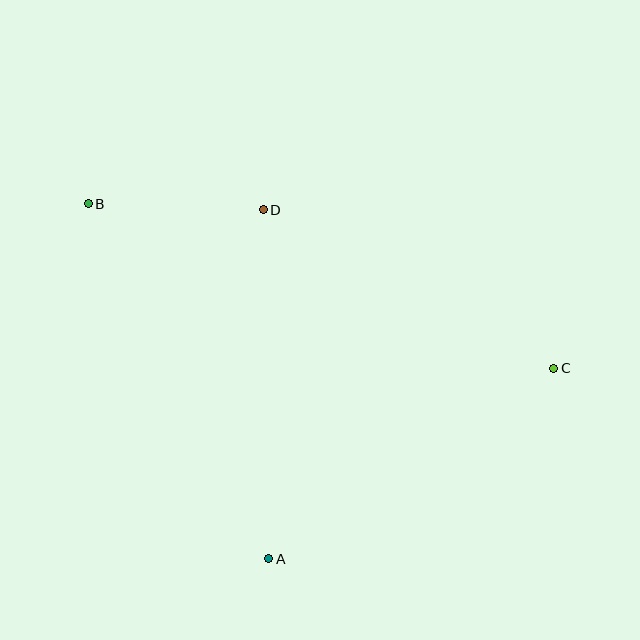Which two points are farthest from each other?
Points B and C are farthest from each other.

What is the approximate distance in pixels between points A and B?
The distance between A and B is approximately 398 pixels.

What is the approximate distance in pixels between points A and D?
The distance between A and D is approximately 349 pixels.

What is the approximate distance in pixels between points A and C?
The distance between A and C is approximately 343 pixels.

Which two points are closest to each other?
Points B and D are closest to each other.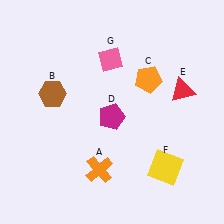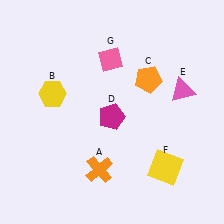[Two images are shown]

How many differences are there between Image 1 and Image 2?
There are 2 differences between the two images.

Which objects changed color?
B changed from brown to yellow. E changed from red to pink.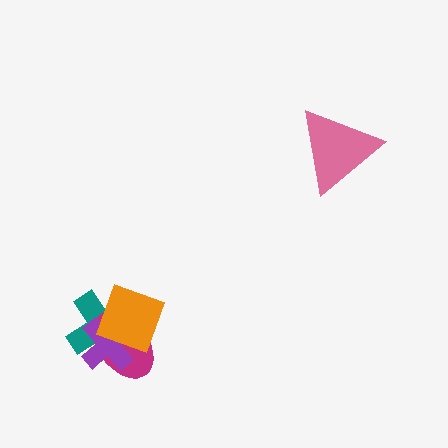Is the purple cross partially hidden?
Yes, it is partially covered by another shape.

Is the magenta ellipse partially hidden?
Yes, it is partially covered by another shape.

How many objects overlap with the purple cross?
3 objects overlap with the purple cross.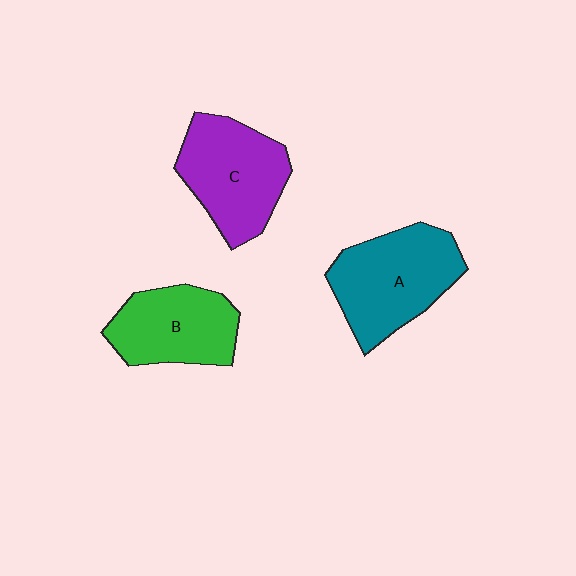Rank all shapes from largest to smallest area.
From largest to smallest: A (teal), C (purple), B (green).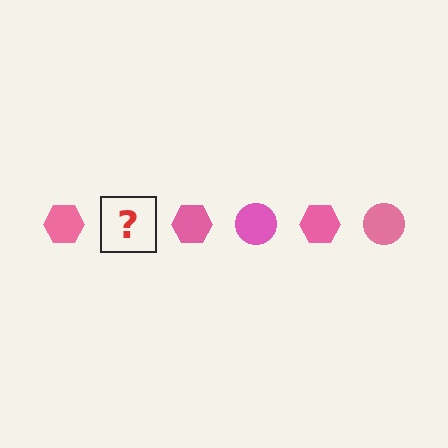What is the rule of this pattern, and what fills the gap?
The rule is that the pattern cycles through hexagon, circle shapes in pink. The gap should be filled with a pink circle.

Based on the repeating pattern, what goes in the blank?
The blank should be a pink circle.